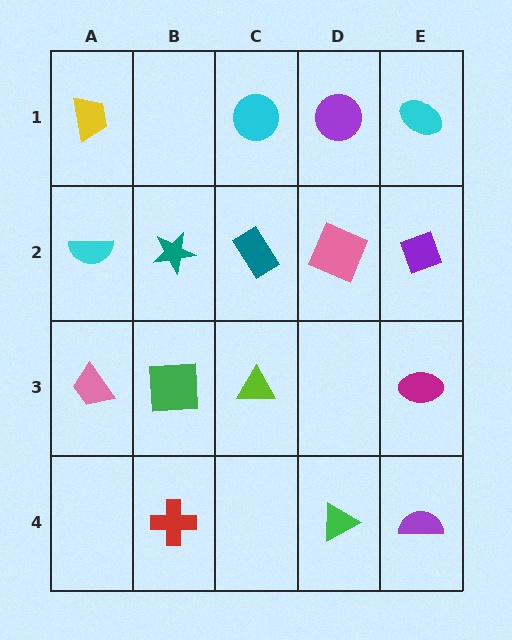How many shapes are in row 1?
4 shapes.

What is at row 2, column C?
A teal rectangle.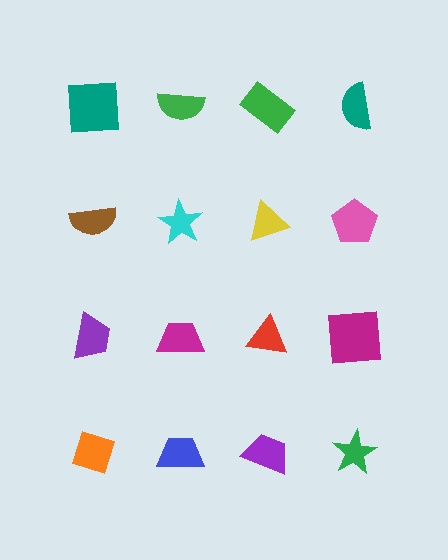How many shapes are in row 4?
4 shapes.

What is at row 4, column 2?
A blue trapezoid.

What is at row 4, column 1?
An orange diamond.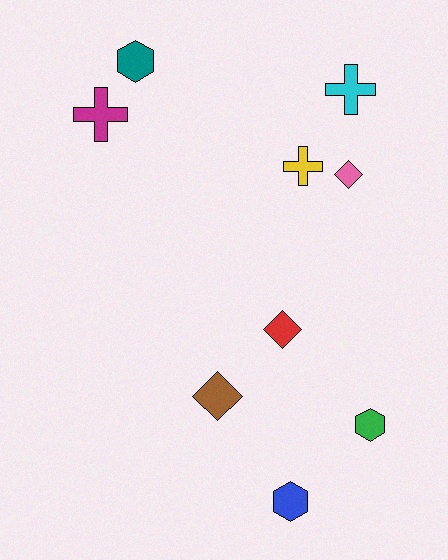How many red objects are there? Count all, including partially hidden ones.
There is 1 red object.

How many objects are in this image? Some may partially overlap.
There are 9 objects.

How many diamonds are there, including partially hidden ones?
There are 3 diamonds.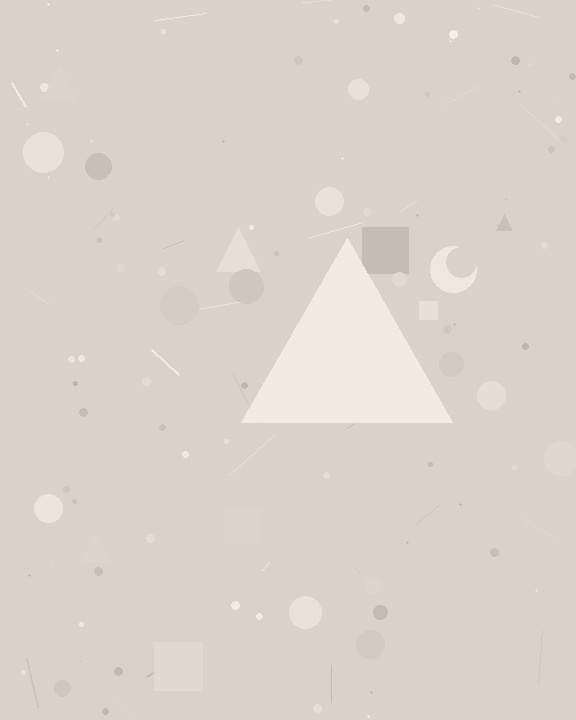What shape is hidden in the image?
A triangle is hidden in the image.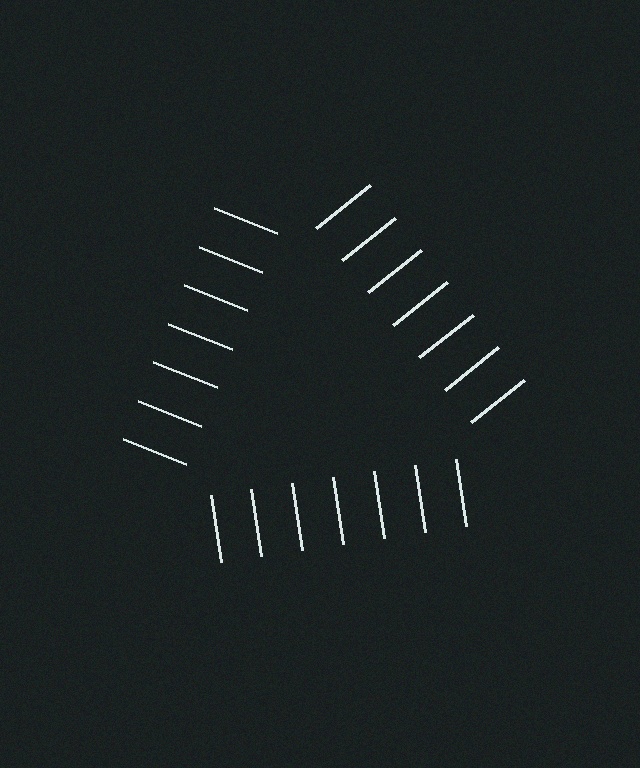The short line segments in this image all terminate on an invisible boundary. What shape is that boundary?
An illusory triangle — the line segments terminate on its edges but no continuous stroke is drawn.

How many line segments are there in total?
21 — 7 along each of the 3 edges.